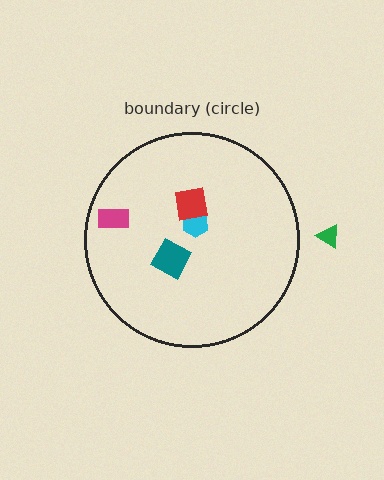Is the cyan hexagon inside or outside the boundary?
Inside.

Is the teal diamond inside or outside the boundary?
Inside.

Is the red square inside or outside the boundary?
Inside.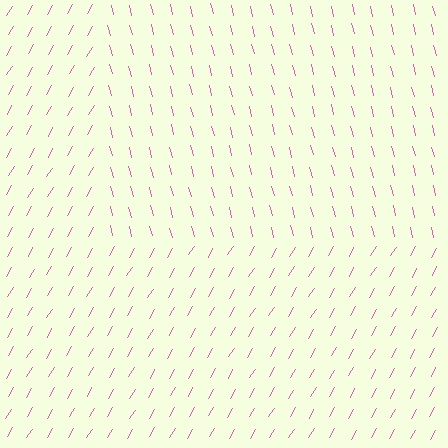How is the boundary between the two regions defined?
The boundary is defined purely by a change in line orientation (approximately 45 degrees difference). All lines are the same color and thickness.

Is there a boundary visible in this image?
Yes, there is a texture boundary formed by a change in line orientation.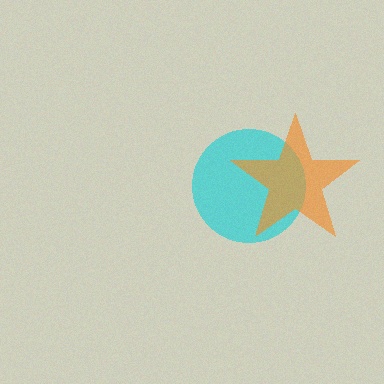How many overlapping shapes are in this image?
There are 2 overlapping shapes in the image.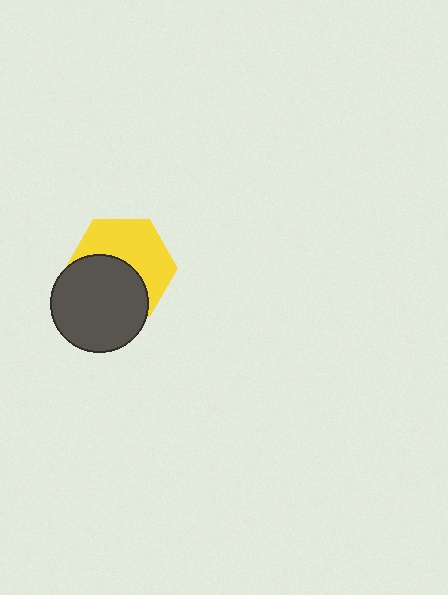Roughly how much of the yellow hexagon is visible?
About half of it is visible (roughly 53%).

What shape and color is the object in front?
The object in front is a dark gray circle.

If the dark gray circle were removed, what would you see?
You would see the complete yellow hexagon.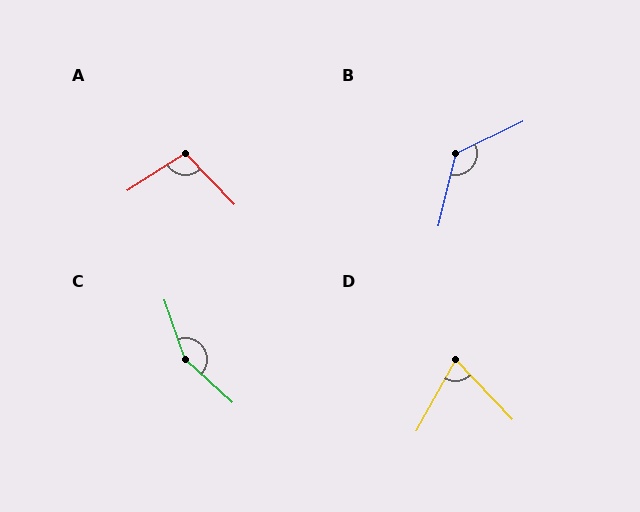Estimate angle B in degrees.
Approximately 129 degrees.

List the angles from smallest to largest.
D (72°), A (101°), B (129°), C (151°).